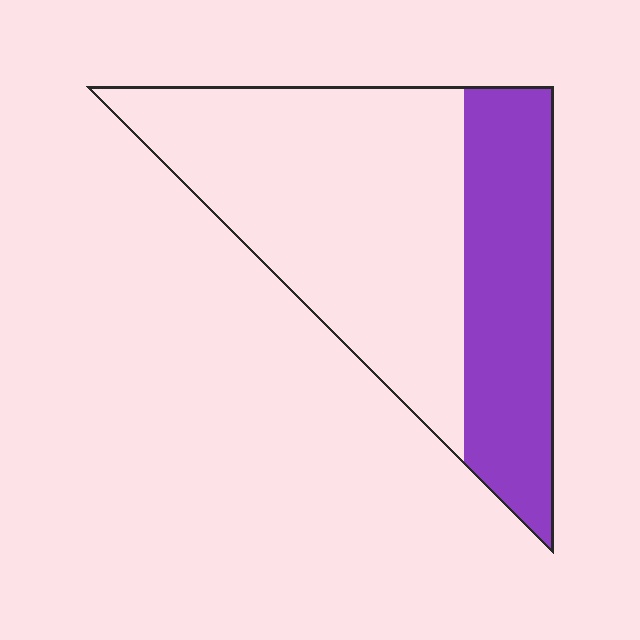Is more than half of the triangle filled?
No.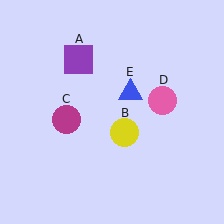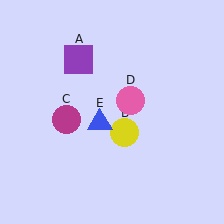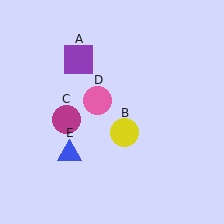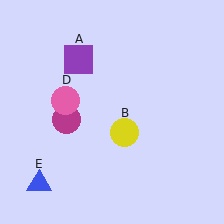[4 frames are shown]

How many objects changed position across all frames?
2 objects changed position: pink circle (object D), blue triangle (object E).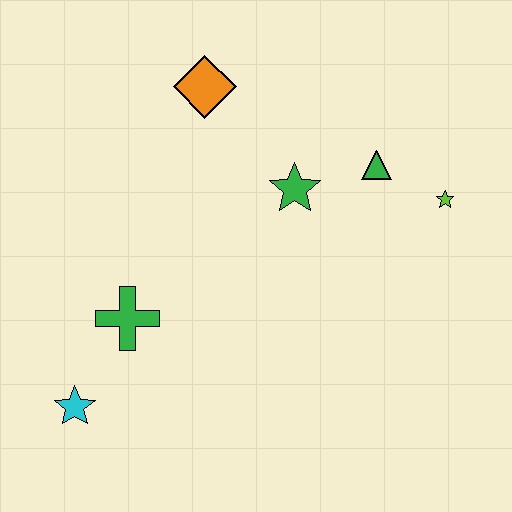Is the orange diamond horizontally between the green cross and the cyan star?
No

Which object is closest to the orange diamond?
The green star is closest to the orange diamond.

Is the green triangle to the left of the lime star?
Yes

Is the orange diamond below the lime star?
No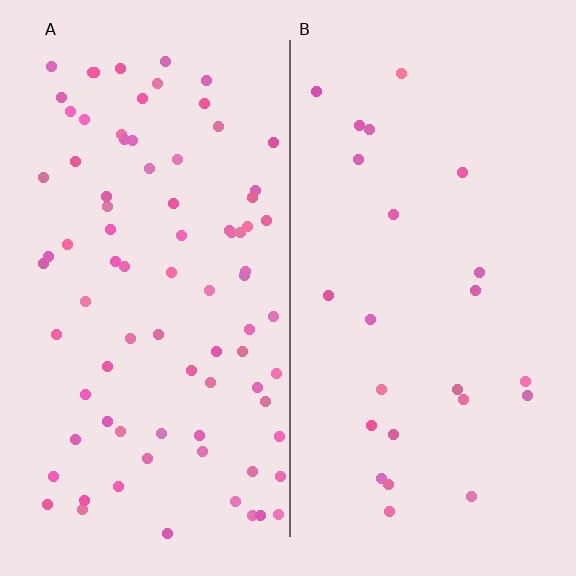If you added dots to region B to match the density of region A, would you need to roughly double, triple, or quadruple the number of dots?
Approximately triple.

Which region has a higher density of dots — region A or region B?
A (the left).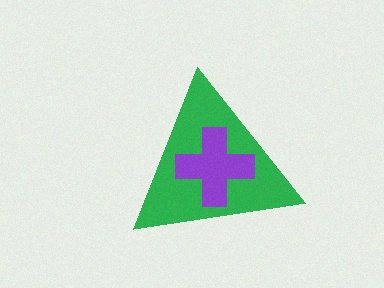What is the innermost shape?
The purple cross.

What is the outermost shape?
The green triangle.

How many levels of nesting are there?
2.